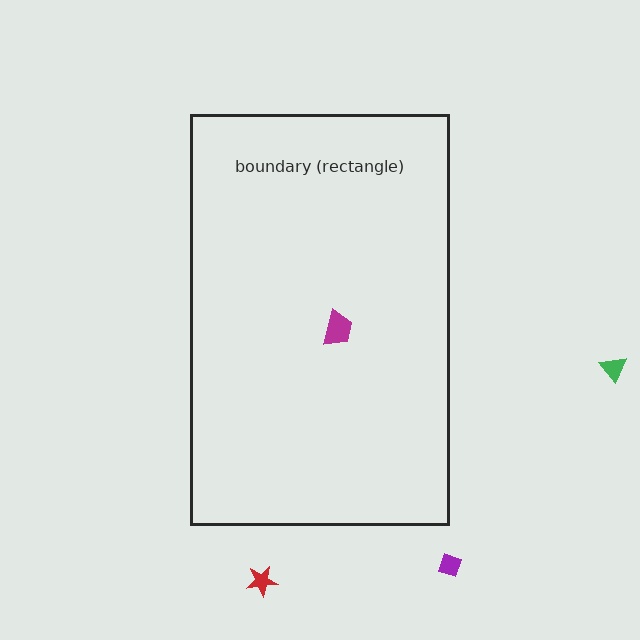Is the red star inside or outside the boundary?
Outside.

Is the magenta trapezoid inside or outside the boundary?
Inside.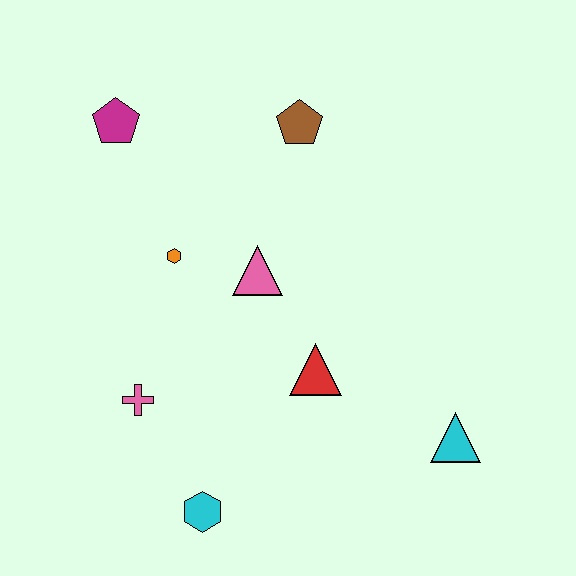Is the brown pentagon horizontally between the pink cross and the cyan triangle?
Yes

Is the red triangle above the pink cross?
Yes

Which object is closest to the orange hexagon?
The pink triangle is closest to the orange hexagon.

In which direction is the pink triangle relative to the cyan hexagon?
The pink triangle is above the cyan hexagon.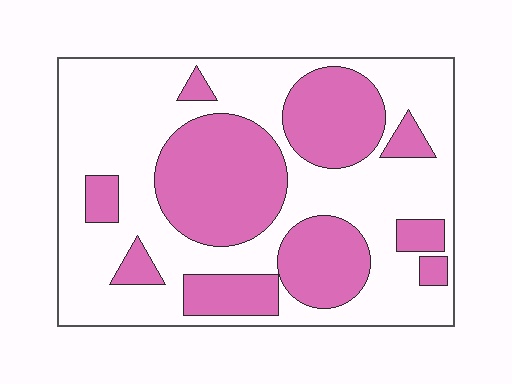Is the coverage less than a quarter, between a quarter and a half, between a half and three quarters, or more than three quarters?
Between a quarter and a half.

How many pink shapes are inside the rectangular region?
10.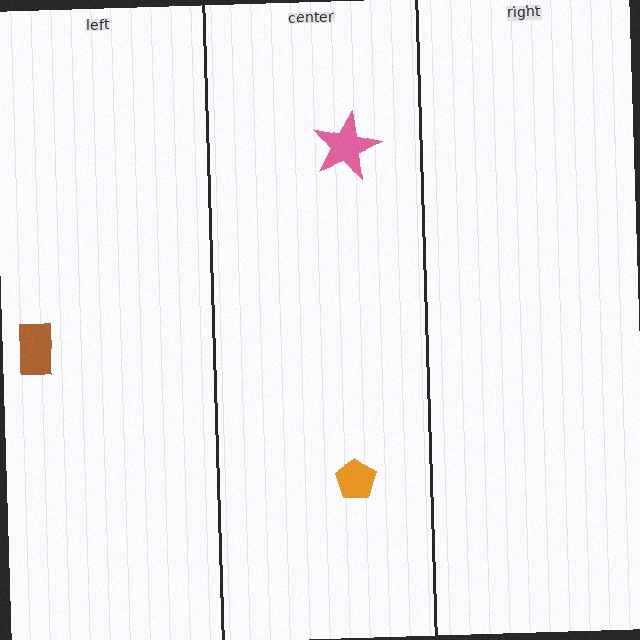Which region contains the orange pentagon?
The center region.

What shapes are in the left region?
The brown rectangle.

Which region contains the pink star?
The center region.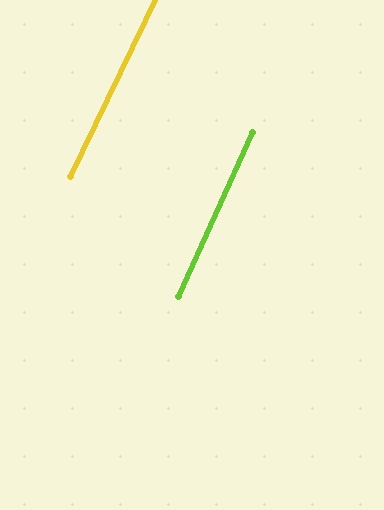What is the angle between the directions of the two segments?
Approximately 1 degree.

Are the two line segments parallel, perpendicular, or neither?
Parallel — their directions differ by only 1.1°.